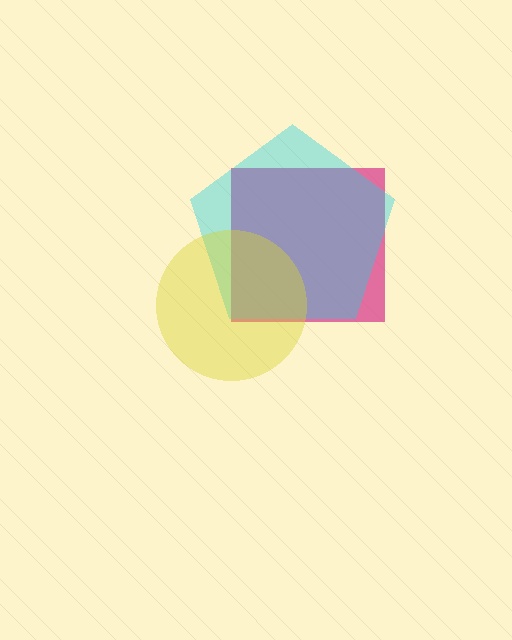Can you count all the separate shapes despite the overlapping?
Yes, there are 3 separate shapes.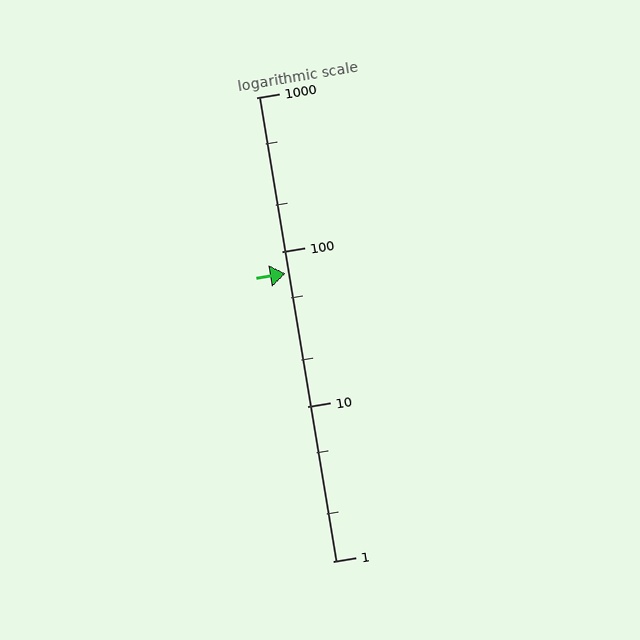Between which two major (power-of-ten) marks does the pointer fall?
The pointer is between 10 and 100.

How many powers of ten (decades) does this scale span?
The scale spans 3 decades, from 1 to 1000.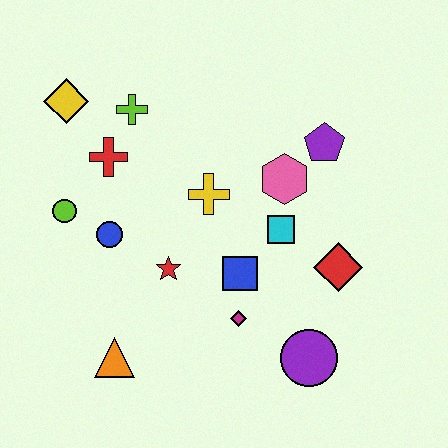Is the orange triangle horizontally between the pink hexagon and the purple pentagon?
No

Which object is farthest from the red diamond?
The yellow diamond is farthest from the red diamond.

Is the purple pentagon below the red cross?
No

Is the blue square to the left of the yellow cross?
No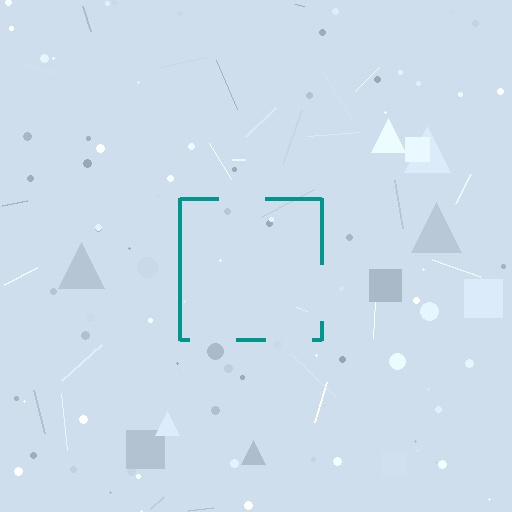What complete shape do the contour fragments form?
The contour fragments form a square.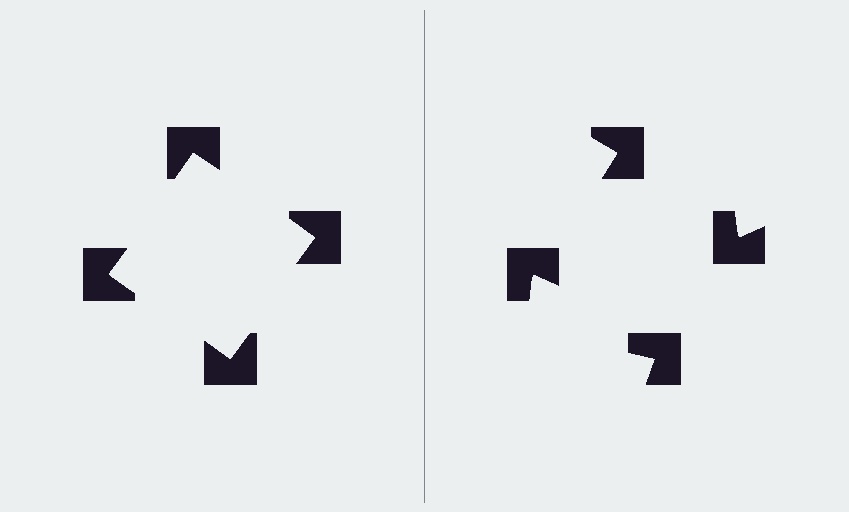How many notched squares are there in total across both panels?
8 — 4 on each side.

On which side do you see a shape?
An illusory square appears on the left side. On the right side the wedge cuts are rotated, so no coherent shape forms.